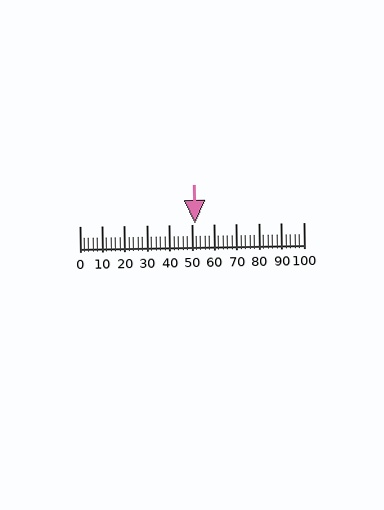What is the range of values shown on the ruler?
The ruler shows values from 0 to 100.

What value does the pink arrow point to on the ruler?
The pink arrow points to approximately 52.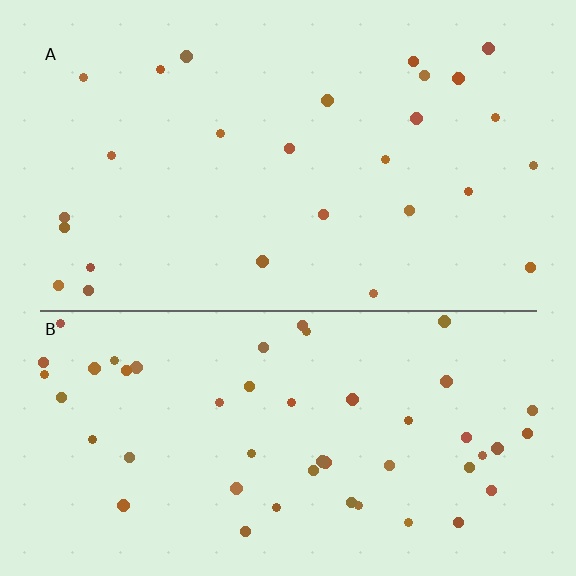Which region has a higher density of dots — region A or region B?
B (the bottom).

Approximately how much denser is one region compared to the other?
Approximately 1.9× — region B over region A.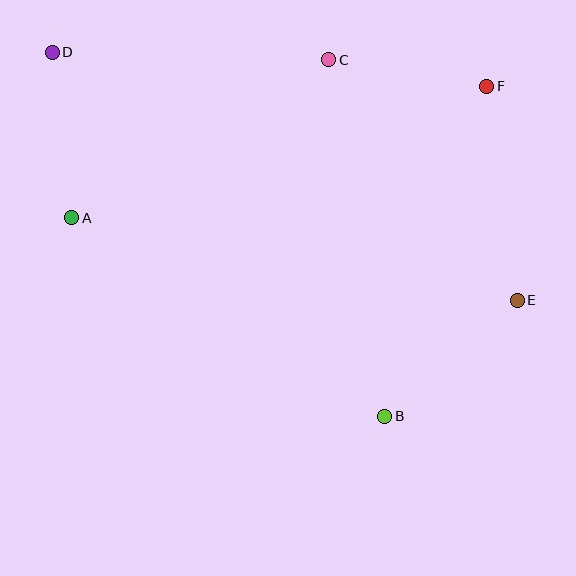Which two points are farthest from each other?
Points D and E are farthest from each other.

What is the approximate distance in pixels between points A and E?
The distance between A and E is approximately 453 pixels.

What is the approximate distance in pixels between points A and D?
The distance between A and D is approximately 167 pixels.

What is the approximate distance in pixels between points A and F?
The distance between A and F is approximately 435 pixels.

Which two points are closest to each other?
Points C and F are closest to each other.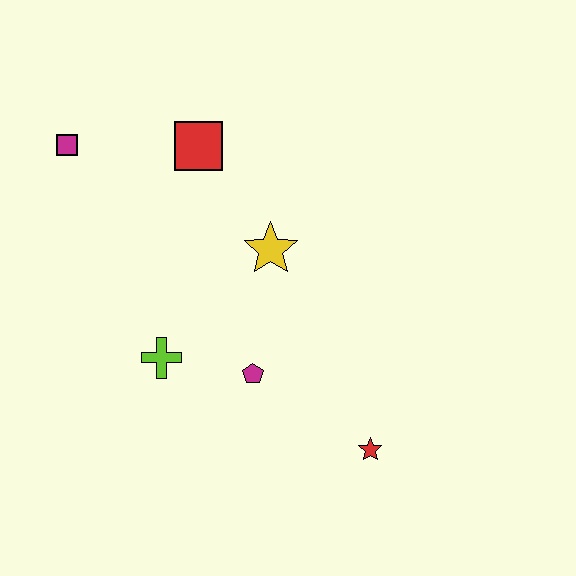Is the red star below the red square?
Yes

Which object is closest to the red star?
The magenta pentagon is closest to the red star.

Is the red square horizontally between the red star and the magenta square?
Yes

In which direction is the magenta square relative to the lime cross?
The magenta square is above the lime cross.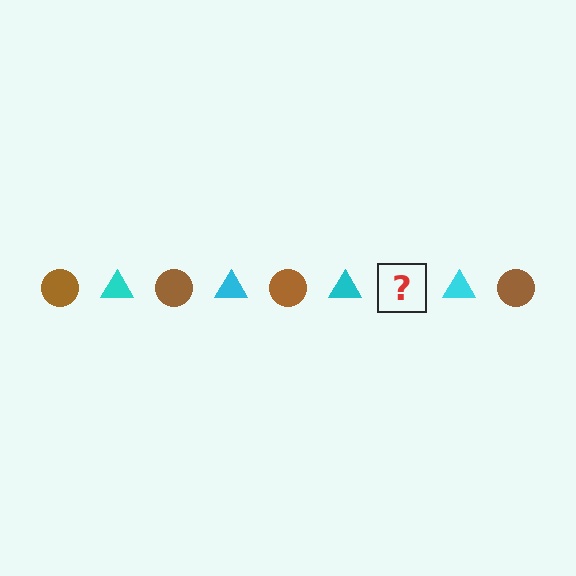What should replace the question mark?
The question mark should be replaced with a brown circle.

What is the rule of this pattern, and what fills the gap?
The rule is that the pattern alternates between brown circle and cyan triangle. The gap should be filled with a brown circle.